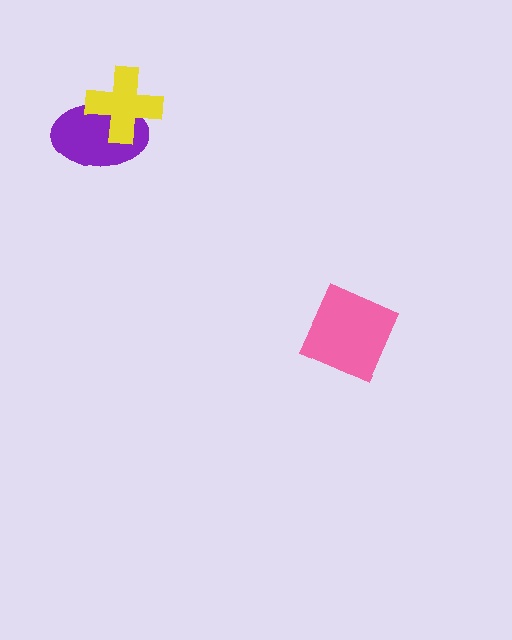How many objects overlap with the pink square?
0 objects overlap with the pink square.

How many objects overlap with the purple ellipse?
1 object overlaps with the purple ellipse.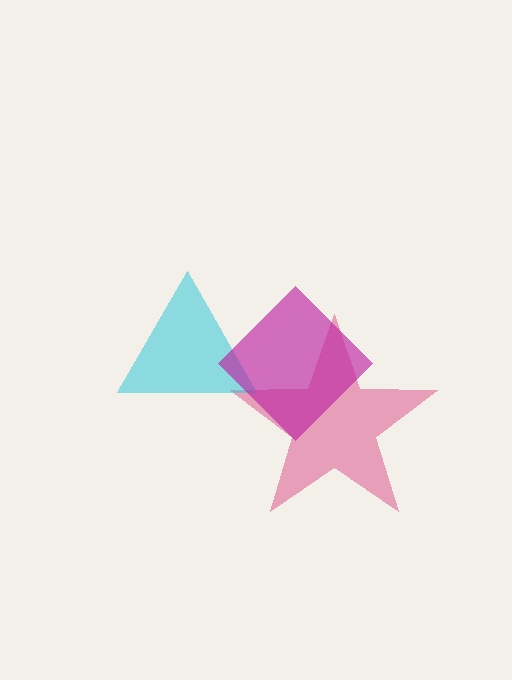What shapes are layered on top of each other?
The layered shapes are: a pink star, a cyan triangle, a magenta diamond.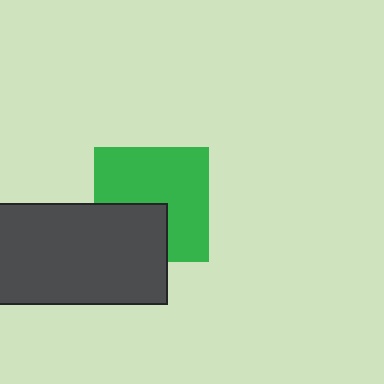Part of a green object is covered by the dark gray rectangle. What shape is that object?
It is a square.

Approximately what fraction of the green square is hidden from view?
Roughly 32% of the green square is hidden behind the dark gray rectangle.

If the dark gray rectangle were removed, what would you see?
You would see the complete green square.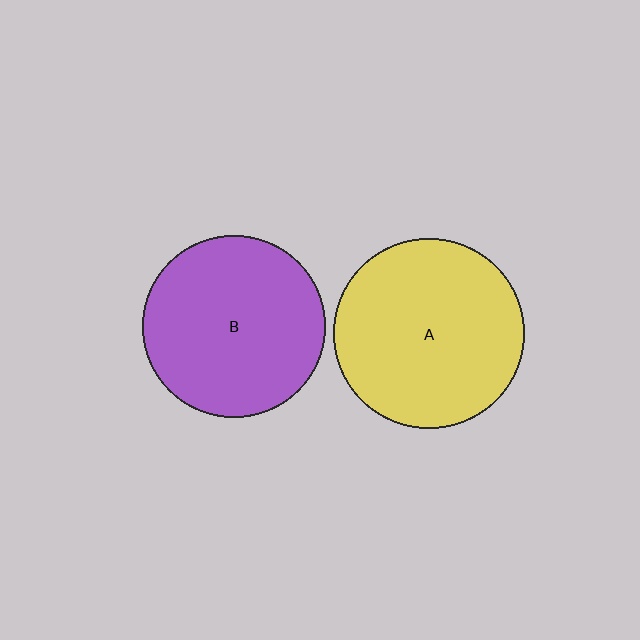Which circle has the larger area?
Circle A (yellow).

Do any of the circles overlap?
No, none of the circles overlap.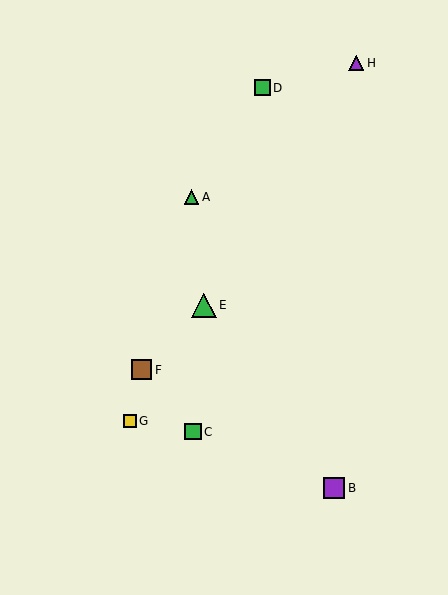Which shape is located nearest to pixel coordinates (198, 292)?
The green triangle (labeled E) at (204, 305) is nearest to that location.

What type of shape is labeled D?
Shape D is a green square.